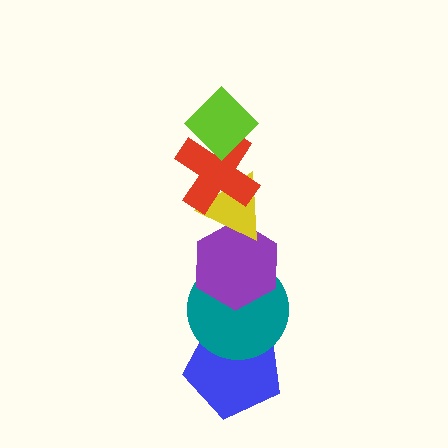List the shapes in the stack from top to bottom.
From top to bottom: the lime diamond, the red cross, the yellow triangle, the purple hexagon, the teal circle, the blue pentagon.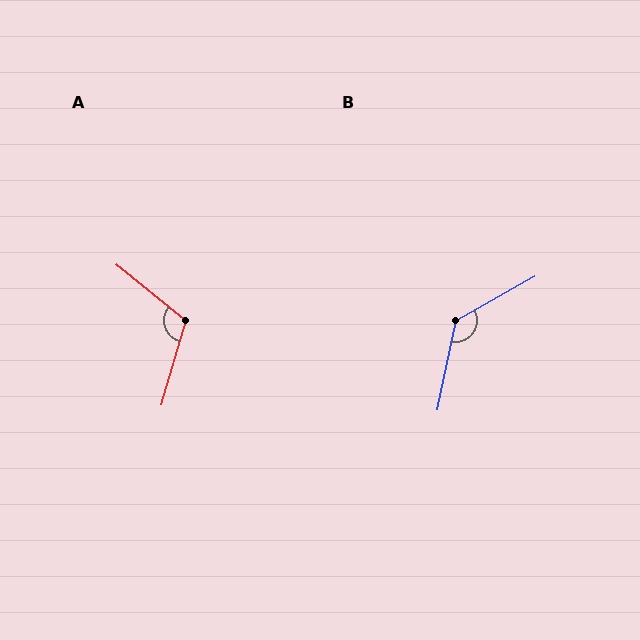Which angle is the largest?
B, at approximately 131 degrees.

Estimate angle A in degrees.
Approximately 113 degrees.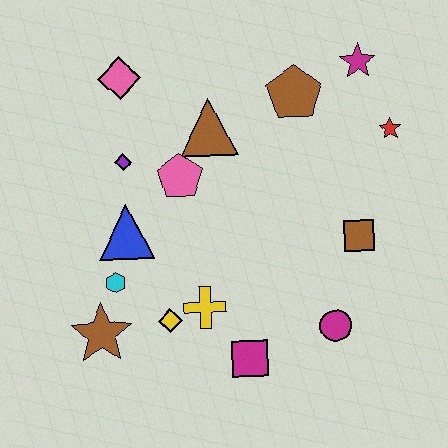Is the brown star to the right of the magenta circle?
No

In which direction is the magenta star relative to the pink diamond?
The magenta star is to the right of the pink diamond.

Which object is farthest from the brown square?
The pink diamond is farthest from the brown square.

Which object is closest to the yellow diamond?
The yellow cross is closest to the yellow diamond.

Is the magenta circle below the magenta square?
No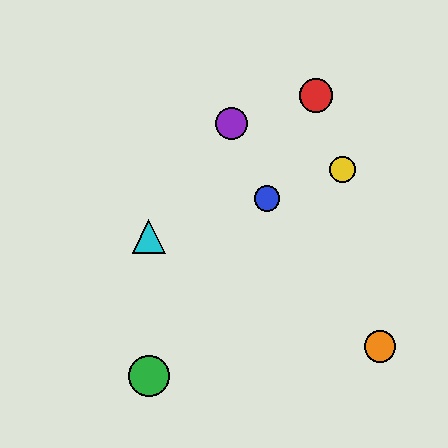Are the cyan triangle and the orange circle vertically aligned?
No, the cyan triangle is at x≈149 and the orange circle is at x≈380.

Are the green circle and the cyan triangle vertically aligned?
Yes, both are at x≈149.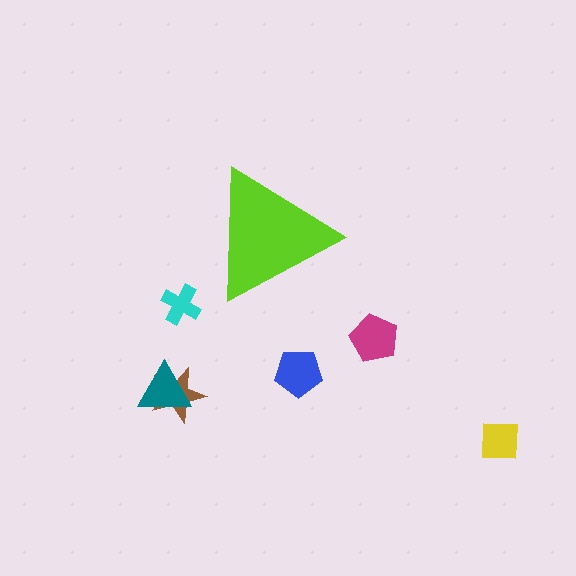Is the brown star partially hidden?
No, the brown star is fully visible.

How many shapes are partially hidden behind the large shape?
0 shapes are partially hidden.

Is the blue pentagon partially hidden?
No, the blue pentagon is fully visible.